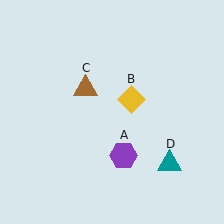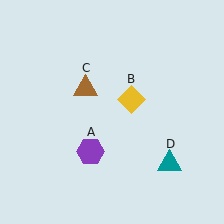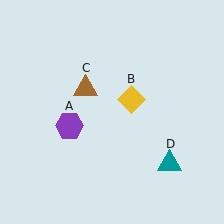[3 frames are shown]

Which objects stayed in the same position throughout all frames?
Yellow diamond (object B) and brown triangle (object C) and teal triangle (object D) remained stationary.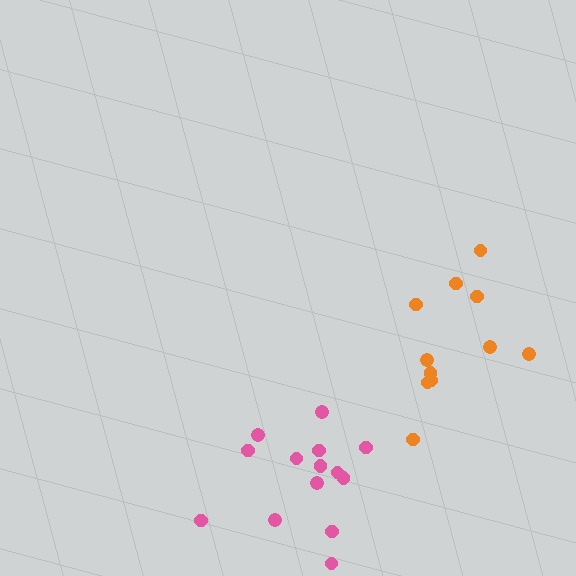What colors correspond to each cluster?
The clusters are colored: pink, orange.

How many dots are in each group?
Group 1: 14 dots, Group 2: 11 dots (25 total).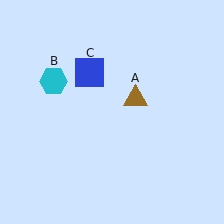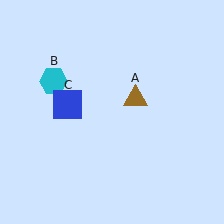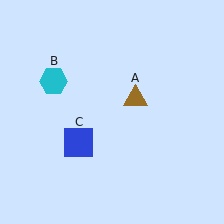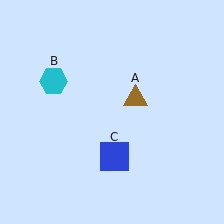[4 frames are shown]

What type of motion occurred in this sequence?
The blue square (object C) rotated counterclockwise around the center of the scene.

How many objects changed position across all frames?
1 object changed position: blue square (object C).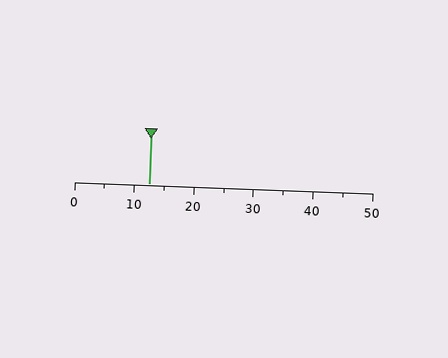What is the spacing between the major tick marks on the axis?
The major ticks are spaced 10 apart.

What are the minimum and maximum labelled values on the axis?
The axis runs from 0 to 50.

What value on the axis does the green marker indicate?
The marker indicates approximately 12.5.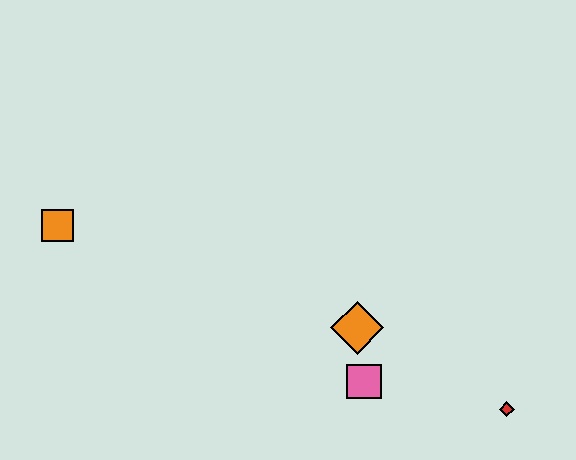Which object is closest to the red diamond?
The pink square is closest to the red diamond.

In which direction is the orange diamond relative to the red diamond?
The orange diamond is to the left of the red diamond.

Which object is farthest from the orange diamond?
The orange square is farthest from the orange diamond.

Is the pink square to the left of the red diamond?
Yes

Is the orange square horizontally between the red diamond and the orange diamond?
No